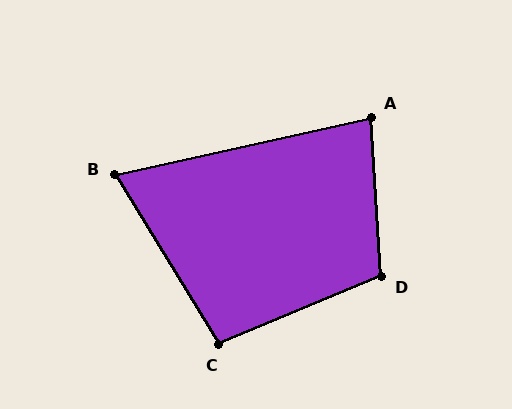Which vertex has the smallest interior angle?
B, at approximately 71 degrees.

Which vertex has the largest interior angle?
D, at approximately 109 degrees.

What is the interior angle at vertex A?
Approximately 81 degrees (acute).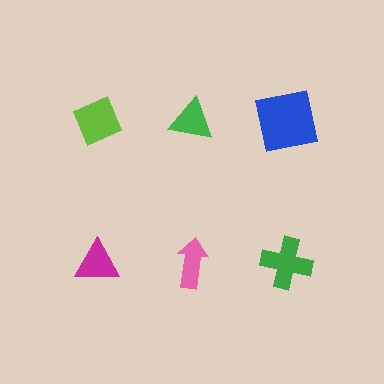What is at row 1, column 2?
A green triangle.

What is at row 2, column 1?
A magenta triangle.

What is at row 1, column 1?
A lime diamond.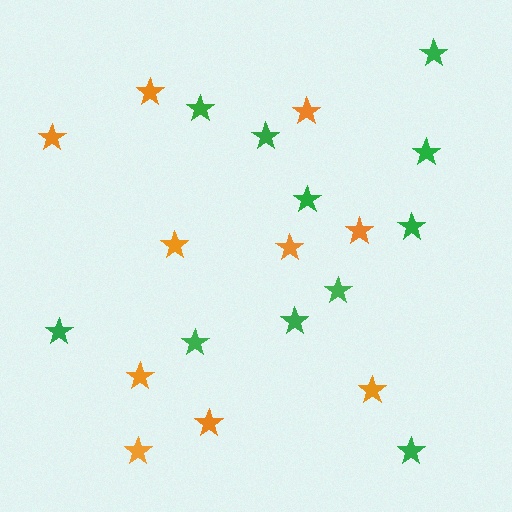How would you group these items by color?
There are 2 groups: one group of green stars (11) and one group of orange stars (10).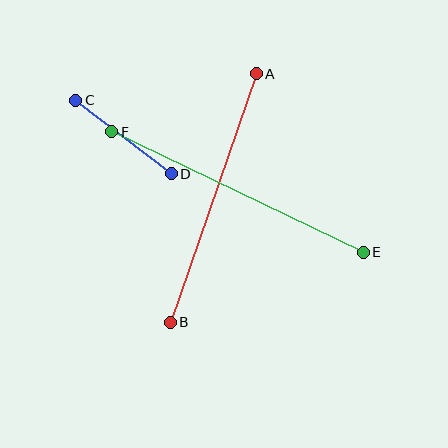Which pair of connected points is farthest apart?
Points E and F are farthest apart.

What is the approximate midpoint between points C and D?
The midpoint is at approximately (123, 137) pixels.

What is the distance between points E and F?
The distance is approximately 279 pixels.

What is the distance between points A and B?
The distance is approximately 263 pixels.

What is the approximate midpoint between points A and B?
The midpoint is at approximately (213, 198) pixels.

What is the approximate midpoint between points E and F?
The midpoint is at approximately (237, 192) pixels.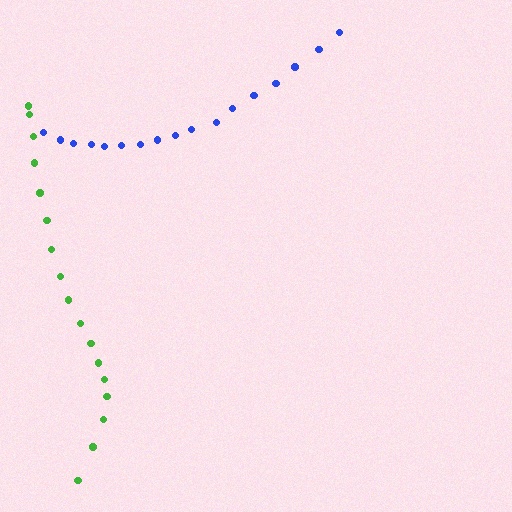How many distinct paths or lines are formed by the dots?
There are 2 distinct paths.